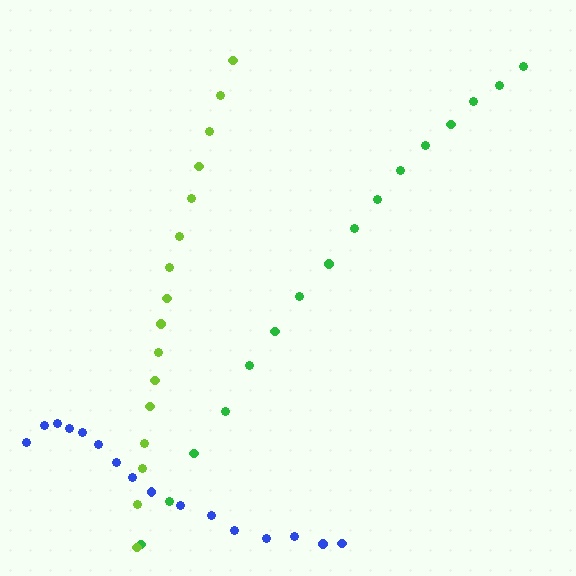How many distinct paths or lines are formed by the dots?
There are 3 distinct paths.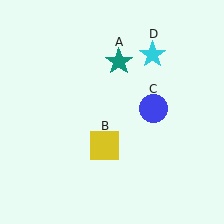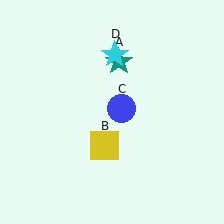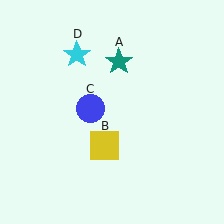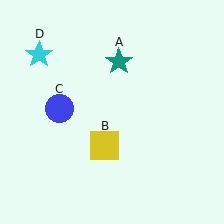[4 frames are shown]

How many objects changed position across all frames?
2 objects changed position: blue circle (object C), cyan star (object D).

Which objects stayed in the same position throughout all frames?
Teal star (object A) and yellow square (object B) remained stationary.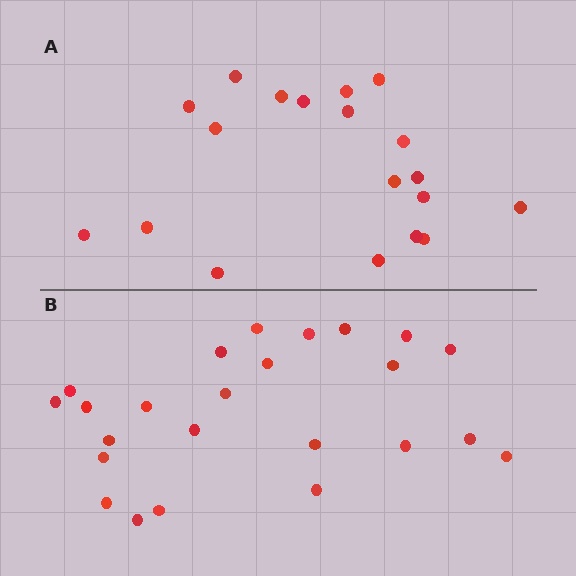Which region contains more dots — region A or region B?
Region B (the bottom region) has more dots.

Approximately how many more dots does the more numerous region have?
Region B has about 5 more dots than region A.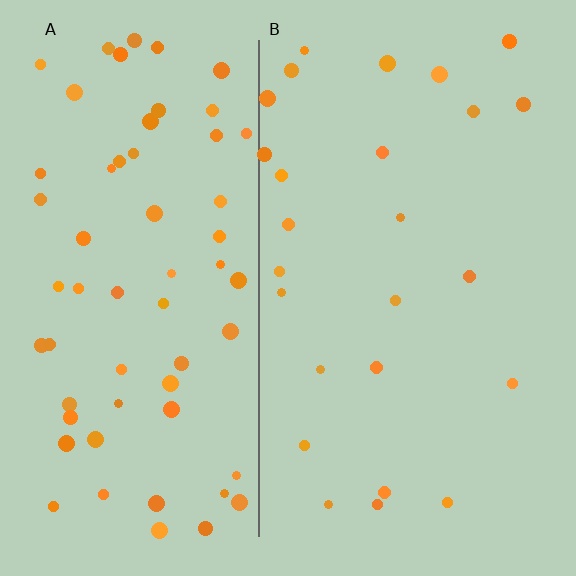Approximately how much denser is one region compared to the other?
Approximately 2.4× — region A over region B.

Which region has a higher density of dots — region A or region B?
A (the left).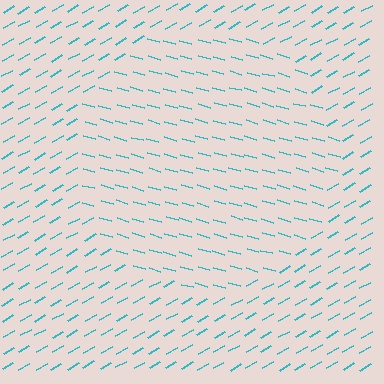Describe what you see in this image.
The image is filled with small cyan line segments. A circle region in the image has lines oriented differently from the surrounding lines, creating a visible texture boundary.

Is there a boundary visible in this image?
Yes, there is a texture boundary formed by a change in line orientation.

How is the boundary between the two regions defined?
The boundary is defined purely by a change in line orientation (approximately 45 degrees difference). All lines are the same color and thickness.